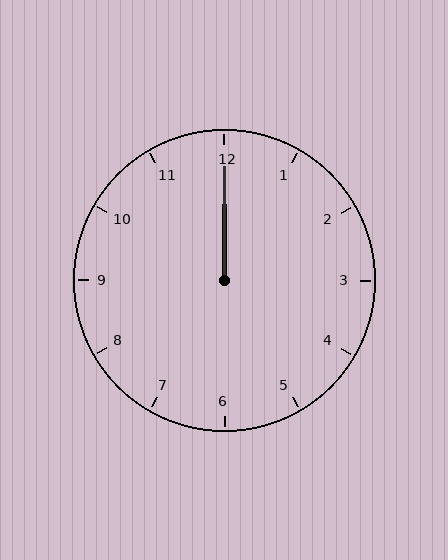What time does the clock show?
12:00.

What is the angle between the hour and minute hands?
Approximately 0 degrees.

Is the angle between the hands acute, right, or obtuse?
It is acute.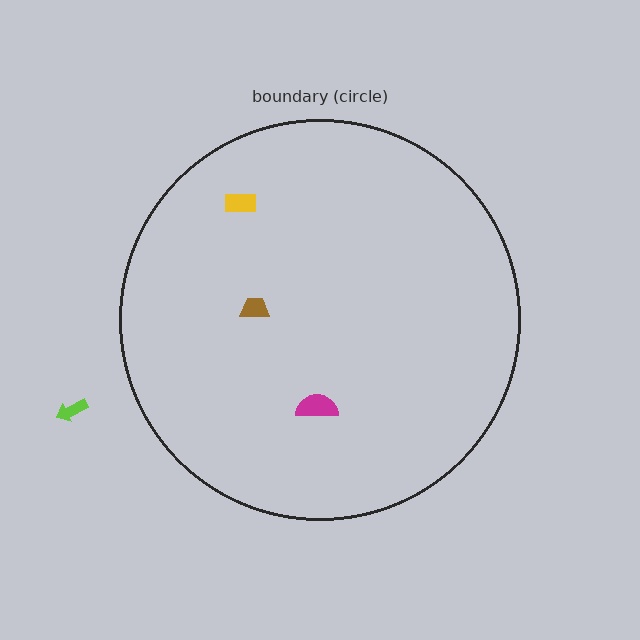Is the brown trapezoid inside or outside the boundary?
Inside.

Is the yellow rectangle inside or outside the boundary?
Inside.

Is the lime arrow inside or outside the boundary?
Outside.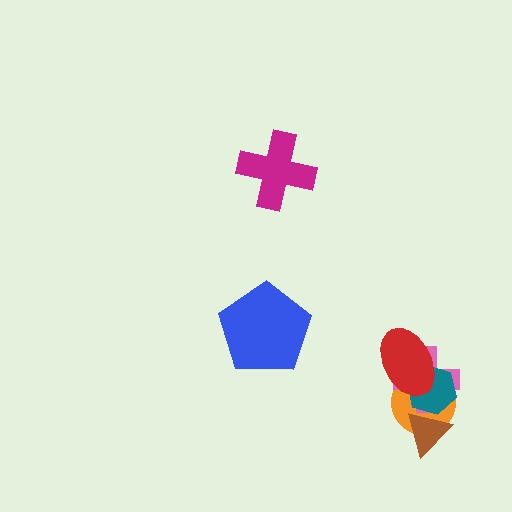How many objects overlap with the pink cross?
4 objects overlap with the pink cross.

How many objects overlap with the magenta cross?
0 objects overlap with the magenta cross.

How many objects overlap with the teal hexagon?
4 objects overlap with the teal hexagon.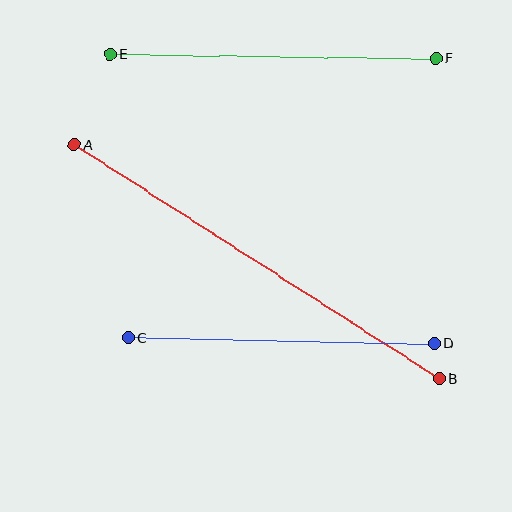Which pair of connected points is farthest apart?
Points A and B are farthest apart.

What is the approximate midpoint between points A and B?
The midpoint is at approximately (257, 262) pixels.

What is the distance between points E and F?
The distance is approximately 326 pixels.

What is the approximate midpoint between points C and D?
The midpoint is at approximately (281, 341) pixels.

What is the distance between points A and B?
The distance is approximately 434 pixels.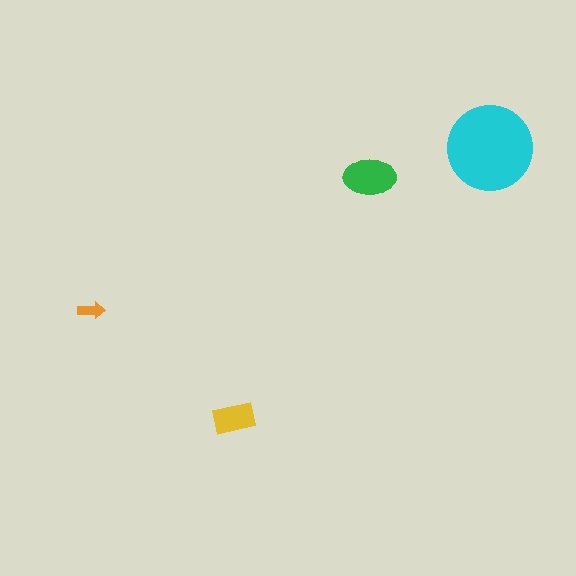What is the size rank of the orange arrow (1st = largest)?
4th.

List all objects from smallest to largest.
The orange arrow, the yellow rectangle, the green ellipse, the cyan circle.